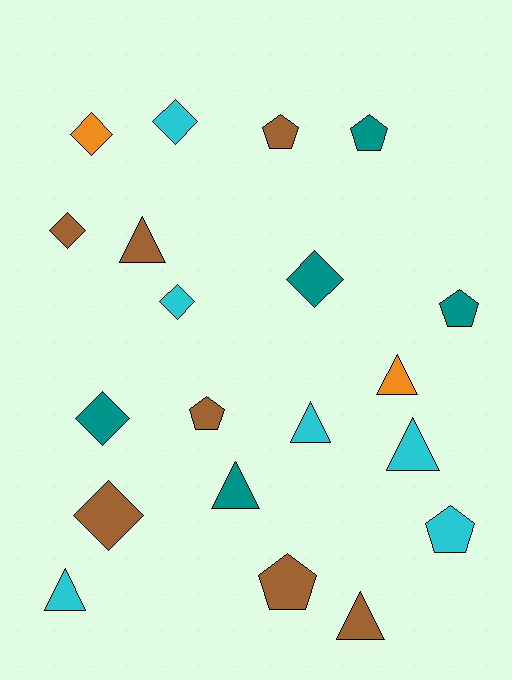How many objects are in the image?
There are 20 objects.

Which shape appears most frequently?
Triangle, with 7 objects.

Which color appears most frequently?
Brown, with 7 objects.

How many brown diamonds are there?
There are 2 brown diamonds.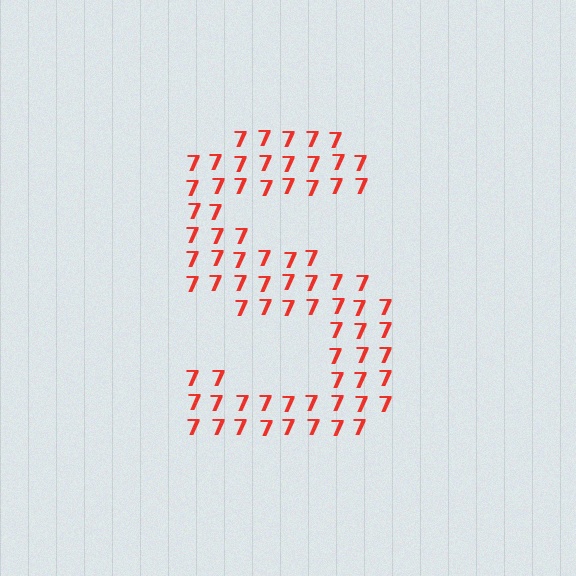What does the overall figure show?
The overall figure shows the letter S.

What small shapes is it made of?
It is made of small digit 7's.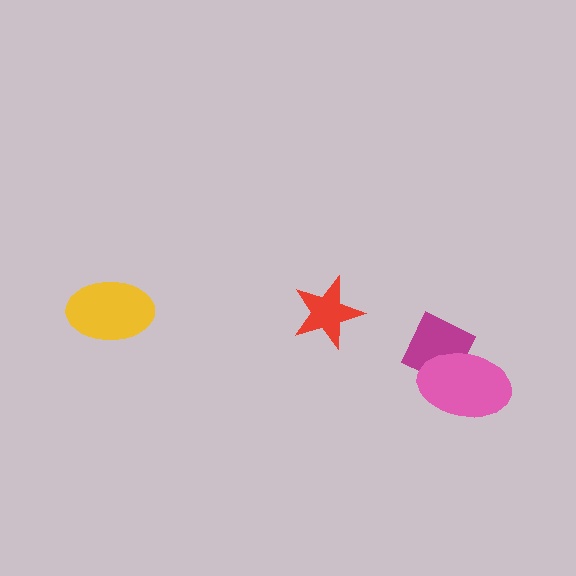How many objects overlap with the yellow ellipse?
0 objects overlap with the yellow ellipse.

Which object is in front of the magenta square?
The pink ellipse is in front of the magenta square.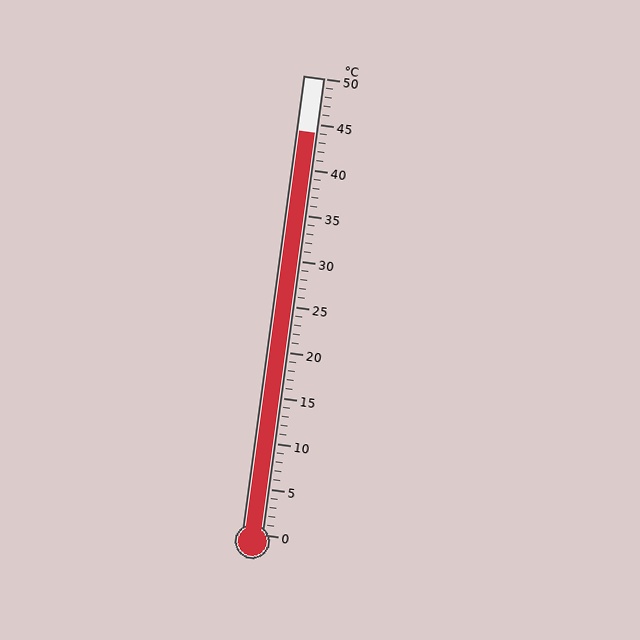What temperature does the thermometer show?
The thermometer shows approximately 44°C.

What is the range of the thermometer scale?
The thermometer scale ranges from 0°C to 50°C.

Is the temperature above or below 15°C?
The temperature is above 15°C.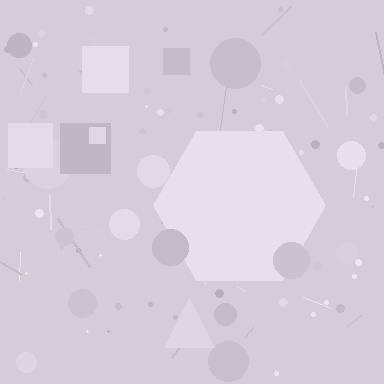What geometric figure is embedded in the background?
A hexagon is embedded in the background.